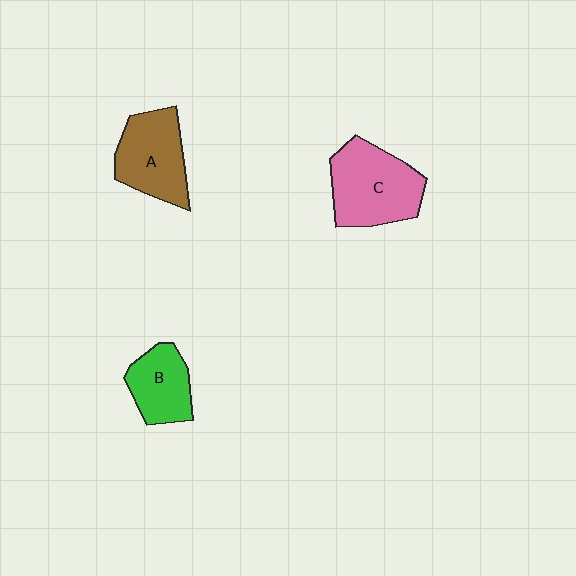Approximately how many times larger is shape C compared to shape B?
Approximately 1.6 times.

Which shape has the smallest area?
Shape B (green).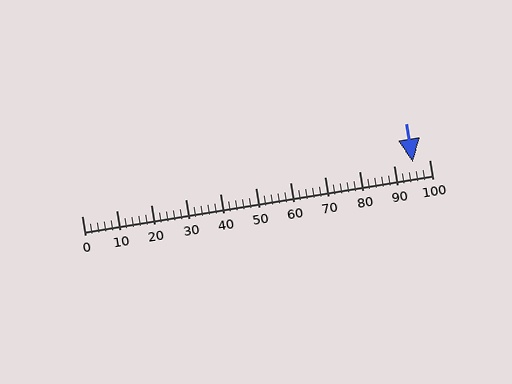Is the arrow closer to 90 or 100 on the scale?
The arrow is closer to 100.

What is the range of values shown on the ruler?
The ruler shows values from 0 to 100.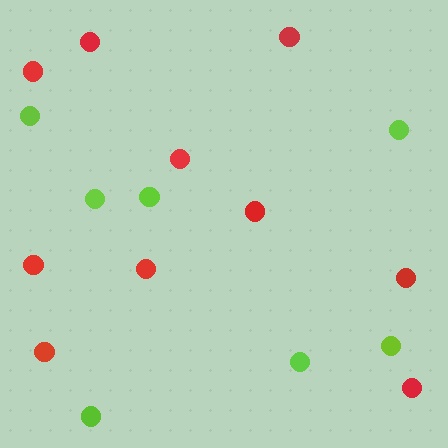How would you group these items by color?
There are 2 groups: one group of lime circles (7) and one group of red circles (10).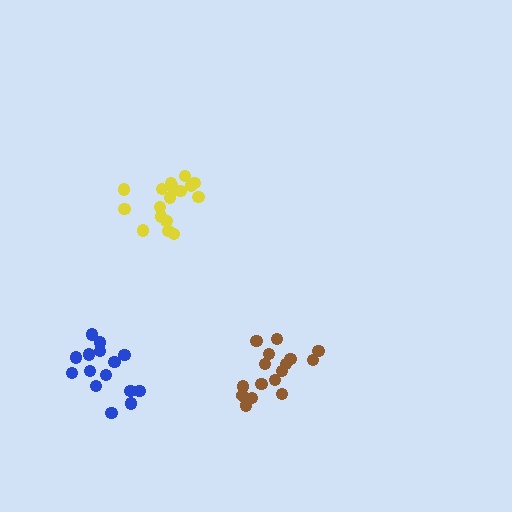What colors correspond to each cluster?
The clusters are colored: brown, yellow, blue.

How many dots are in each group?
Group 1: 16 dots, Group 2: 17 dots, Group 3: 15 dots (48 total).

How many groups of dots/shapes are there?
There are 3 groups.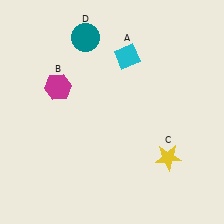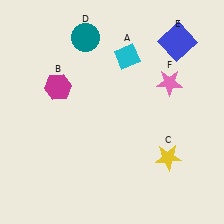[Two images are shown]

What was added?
A blue square (E), a pink star (F) were added in Image 2.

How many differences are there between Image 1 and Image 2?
There are 2 differences between the two images.